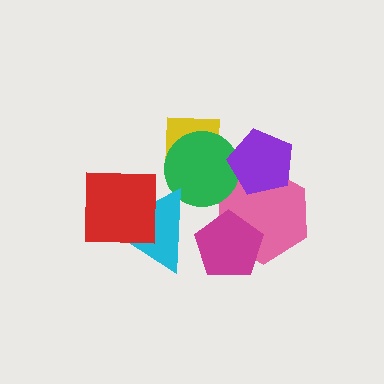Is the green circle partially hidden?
Yes, it is partially covered by another shape.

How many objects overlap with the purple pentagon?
2 objects overlap with the purple pentagon.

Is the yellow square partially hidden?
Yes, it is partially covered by another shape.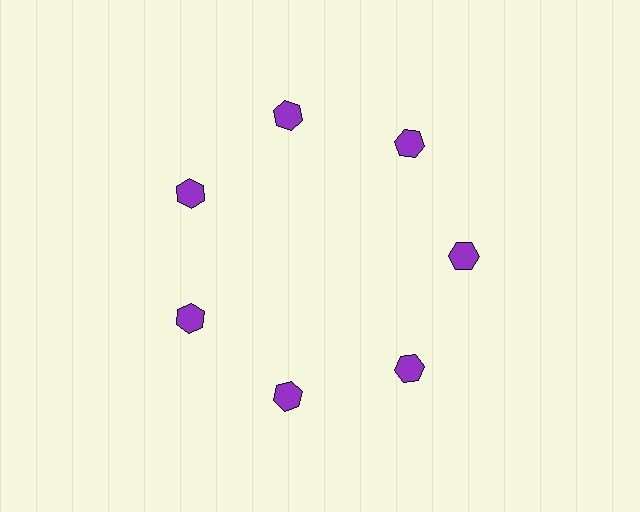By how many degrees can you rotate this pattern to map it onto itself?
The pattern maps onto itself every 51 degrees of rotation.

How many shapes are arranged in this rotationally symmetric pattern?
There are 7 shapes, arranged in 7 groups of 1.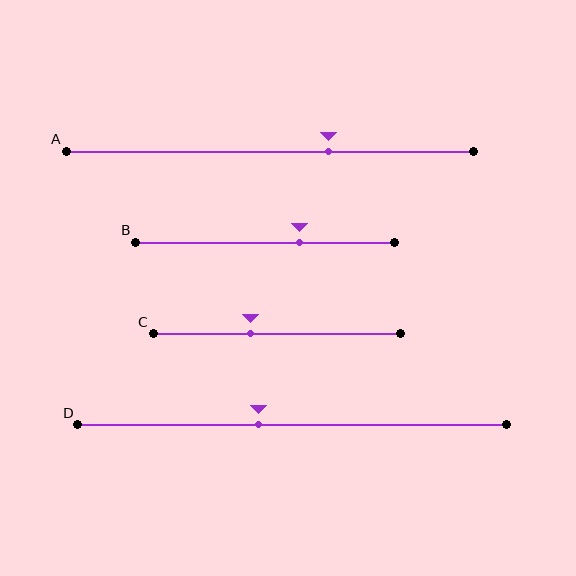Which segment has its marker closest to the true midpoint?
Segment D has its marker closest to the true midpoint.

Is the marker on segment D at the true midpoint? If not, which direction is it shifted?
No, the marker on segment D is shifted to the left by about 8% of the segment length.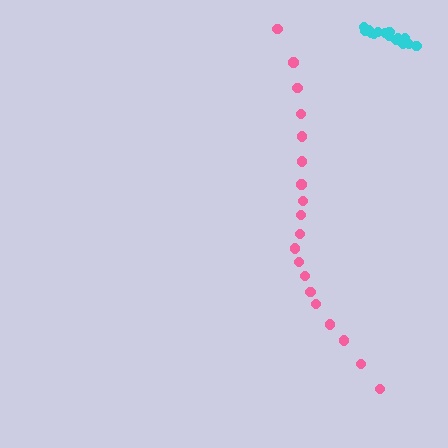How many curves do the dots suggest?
There are 2 distinct paths.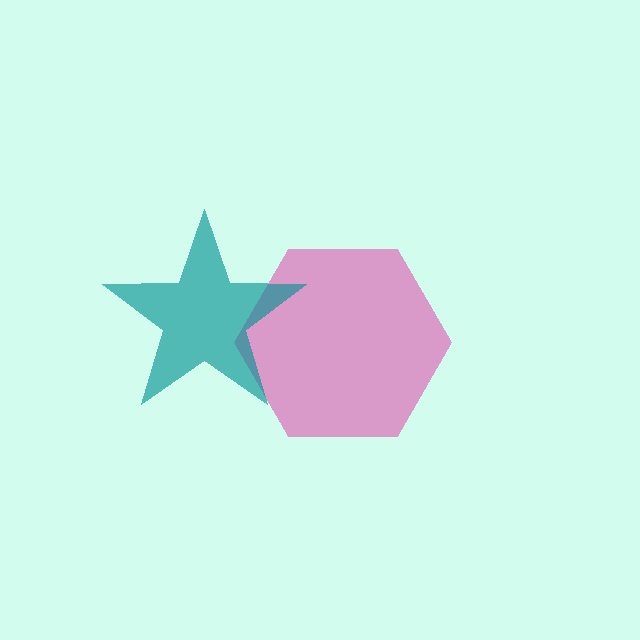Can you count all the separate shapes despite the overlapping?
Yes, there are 2 separate shapes.